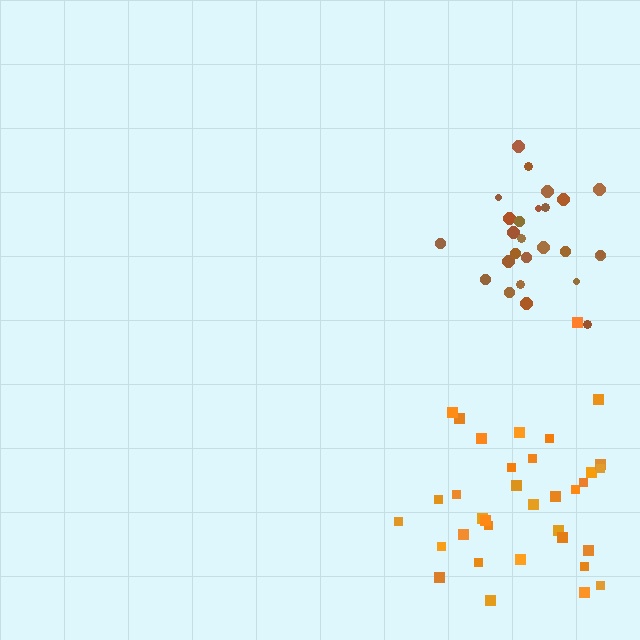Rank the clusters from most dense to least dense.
brown, orange.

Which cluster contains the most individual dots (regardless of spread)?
Orange (35).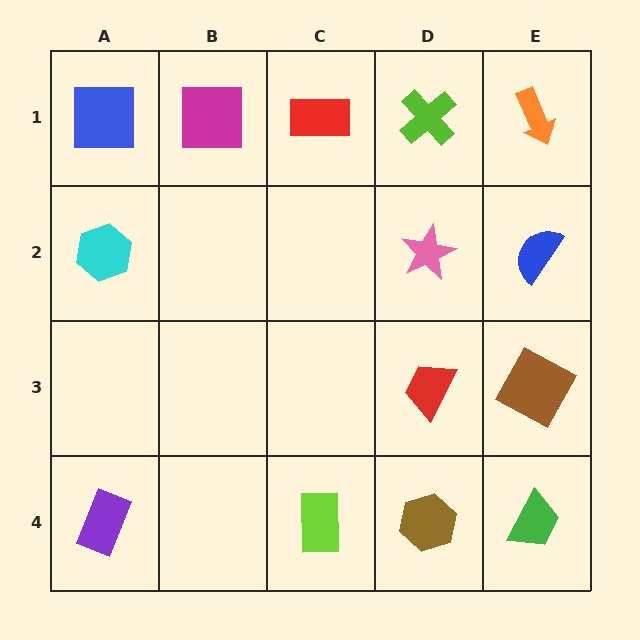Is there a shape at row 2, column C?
No, that cell is empty.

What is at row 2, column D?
A pink star.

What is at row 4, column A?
A purple rectangle.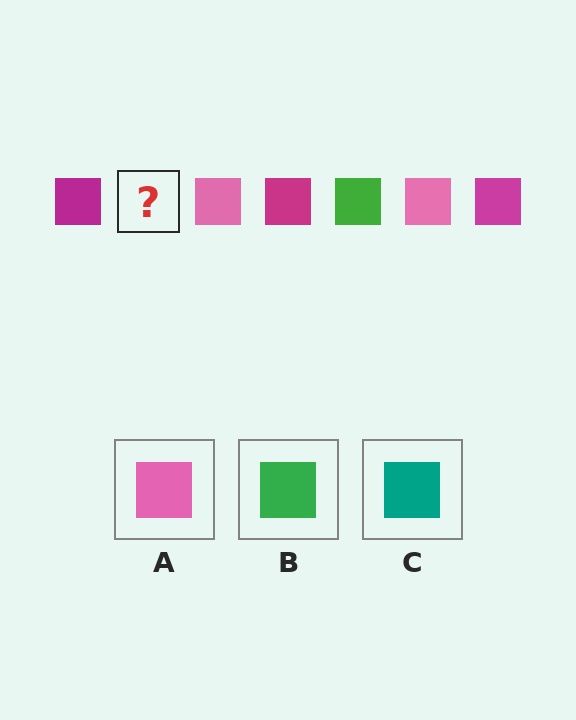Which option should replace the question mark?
Option B.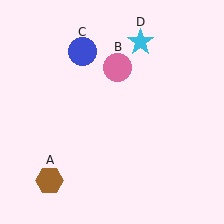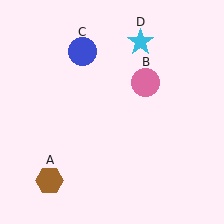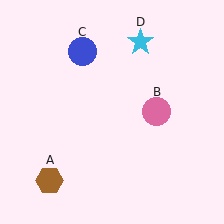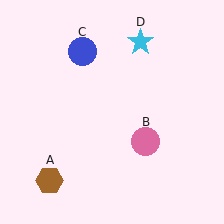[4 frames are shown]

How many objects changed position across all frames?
1 object changed position: pink circle (object B).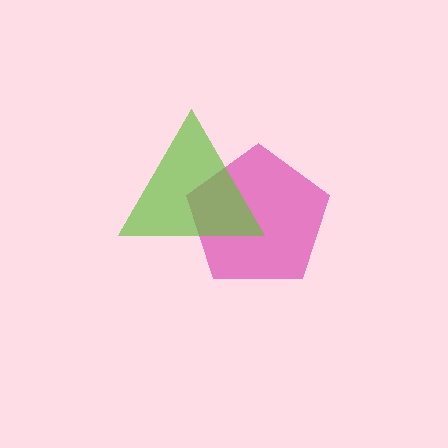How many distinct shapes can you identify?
There are 2 distinct shapes: a magenta pentagon, a lime triangle.